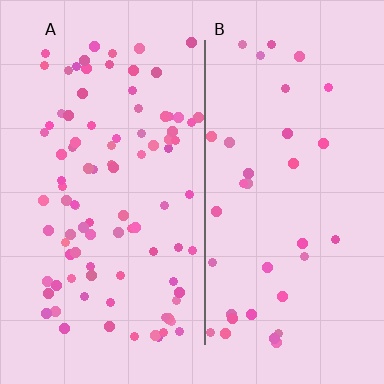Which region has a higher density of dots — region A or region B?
A (the left).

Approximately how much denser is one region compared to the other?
Approximately 2.6× — region A over region B.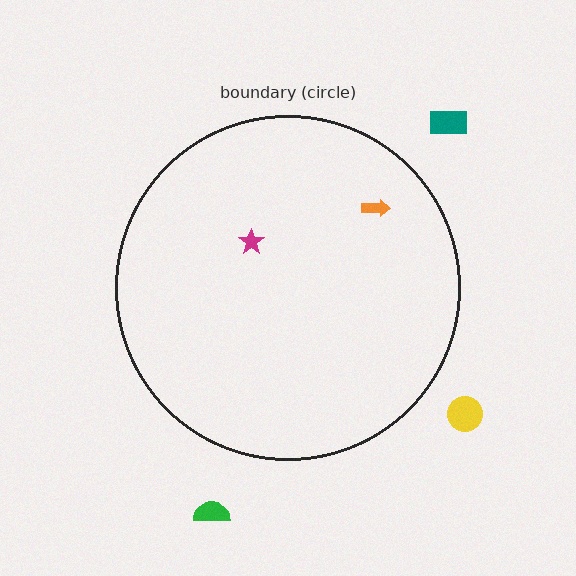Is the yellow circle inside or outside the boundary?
Outside.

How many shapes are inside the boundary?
2 inside, 3 outside.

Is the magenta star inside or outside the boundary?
Inside.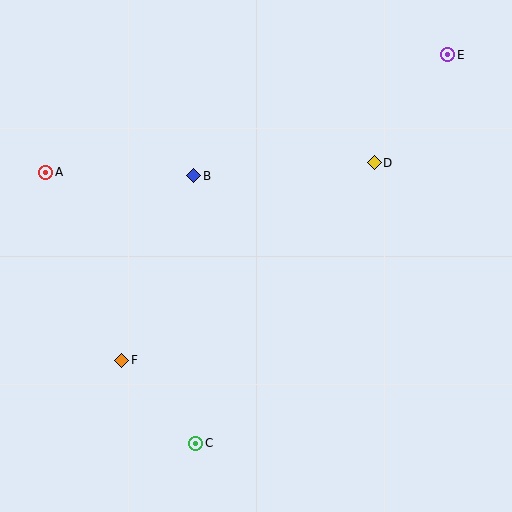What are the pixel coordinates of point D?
Point D is at (374, 163).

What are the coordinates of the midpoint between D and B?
The midpoint between D and B is at (284, 169).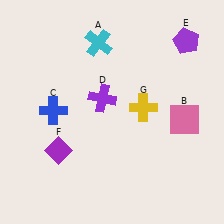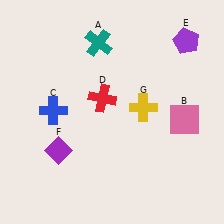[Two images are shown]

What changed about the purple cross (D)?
In Image 1, D is purple. In Image 2, it changed to red.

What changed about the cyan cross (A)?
In Image 1, A is cyan. In Image 2, it changed to teal.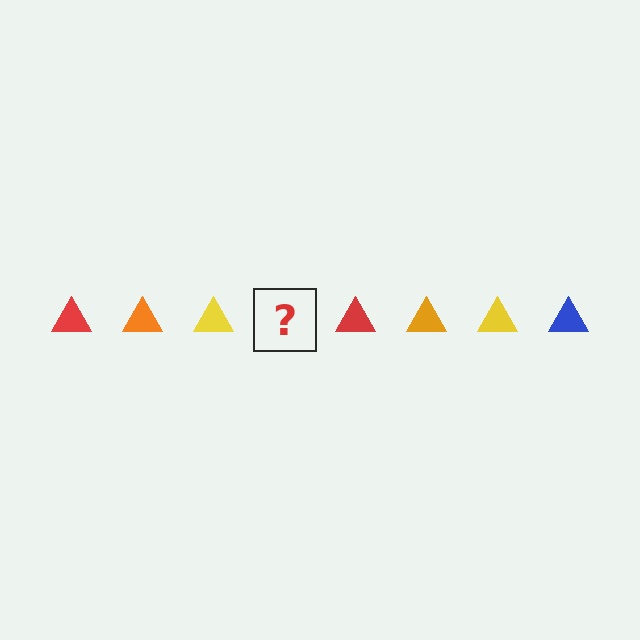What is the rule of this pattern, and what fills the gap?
The rule is that the pattern cycles through red, orange, yellow, blue triangles. The gap should be filled with a blue triangle.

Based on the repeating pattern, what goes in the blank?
The blank should be a blue triangle.